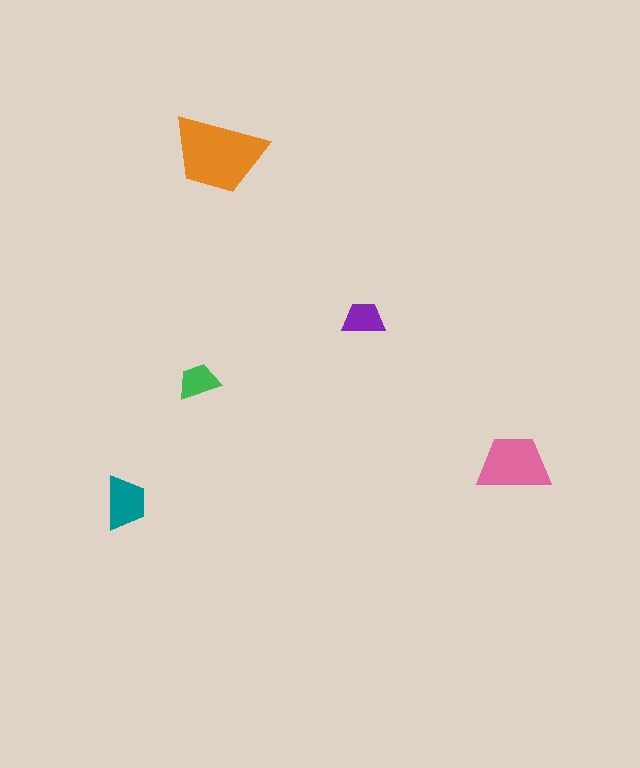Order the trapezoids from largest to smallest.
the orange one, the pink one, the teal one, the purple one, the green one.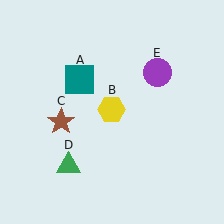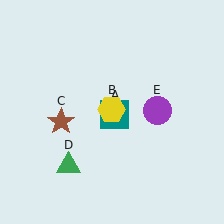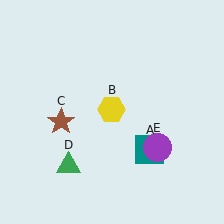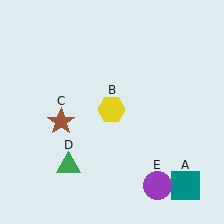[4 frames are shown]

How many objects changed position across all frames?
2 objects changed position: teal square (object A), purple circle (object E).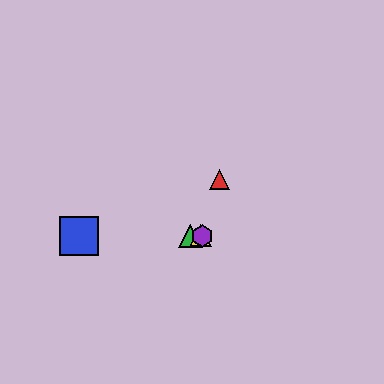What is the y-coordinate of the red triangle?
The red triangle is at y≈179.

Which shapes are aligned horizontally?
The blue square, the green triangle, the yellow triangle, the purple hexagon are aligned horizontally.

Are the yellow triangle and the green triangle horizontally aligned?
Yes, both are at y≈236.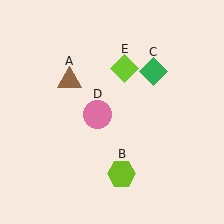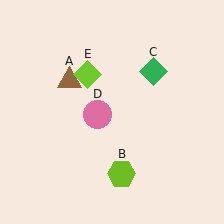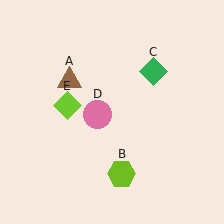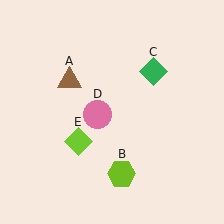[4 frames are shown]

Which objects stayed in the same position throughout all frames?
Brown triangle (object A) and lime hexagon (object B) and green diamond (object C) and pink circle (object D) remained stationary.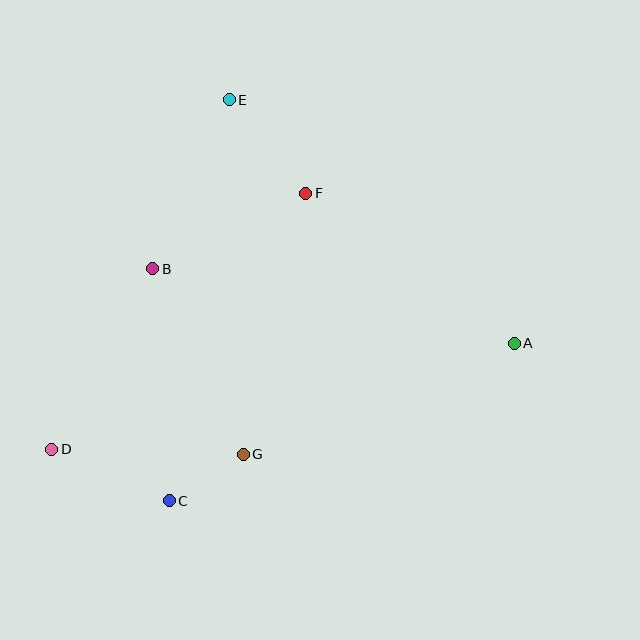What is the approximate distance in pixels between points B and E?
The distance between B and E is approximately 186 pixels.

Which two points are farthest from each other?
Points A and D are farthest from each other.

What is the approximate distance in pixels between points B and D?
The distance between B and D is approximately 207 pixels.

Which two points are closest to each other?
Points C and G are closest to each other.